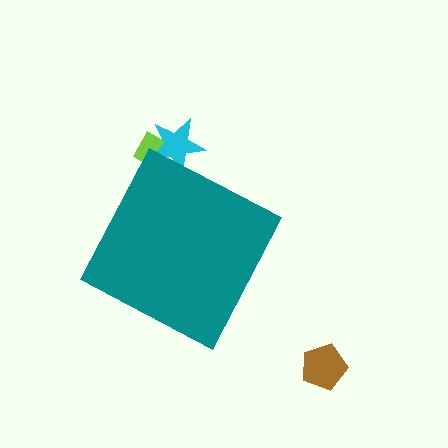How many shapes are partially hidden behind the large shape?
2 shapes are partially hidden.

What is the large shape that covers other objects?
A teal diamond.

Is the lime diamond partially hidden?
Yes, the lime diamond is partially hidden behind the teal diamond.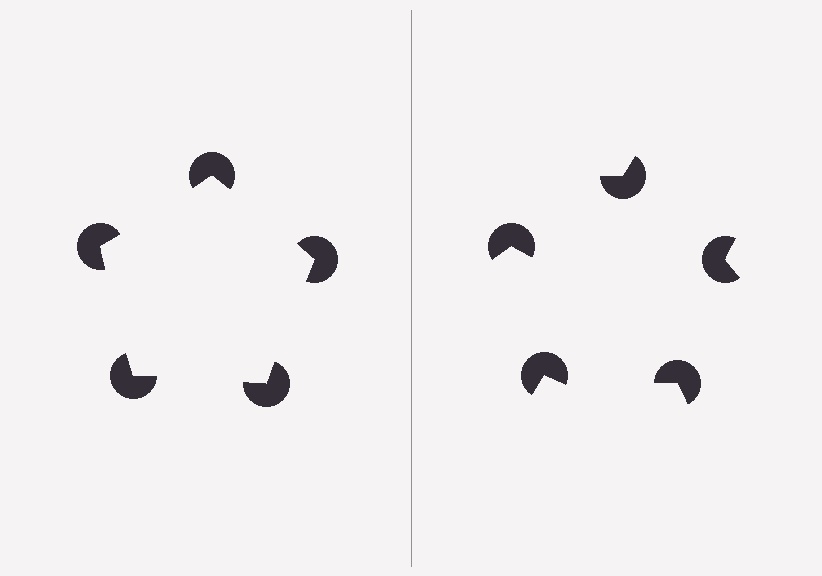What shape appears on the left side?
An illusory pentagon.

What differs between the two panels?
The pac-man discs are positioned identically on both sides; only the wedge orientations differ. On the left they align to a pentagon; on the right they are misaligned.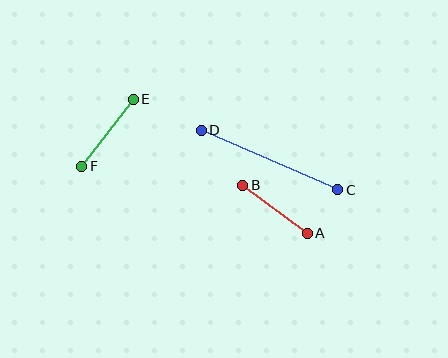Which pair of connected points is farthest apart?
Points C and D are farthest apart.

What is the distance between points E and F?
The distance is approximately 84 pixels.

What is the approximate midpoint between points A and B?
The midpoint is at approximately (275, 209) pixels.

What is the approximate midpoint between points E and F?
The midpoint is at approximately (107, 133) pixels.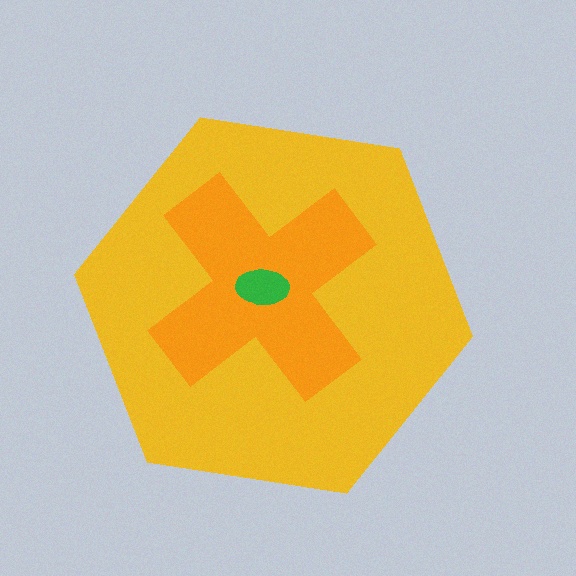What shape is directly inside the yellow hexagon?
The orange cross.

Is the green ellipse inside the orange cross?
Yes.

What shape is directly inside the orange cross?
The green ellipse.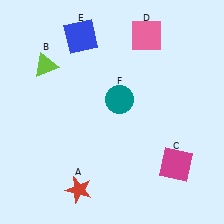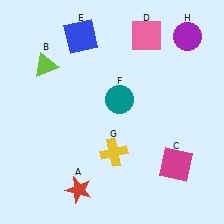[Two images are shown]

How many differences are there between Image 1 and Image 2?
There are 2 differences between the two images.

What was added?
A yellow cross (G), a purple circle (H) were added in Image 2.